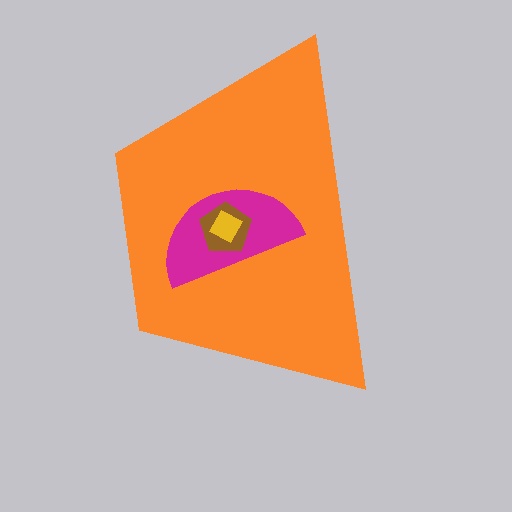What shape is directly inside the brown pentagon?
The yellow square.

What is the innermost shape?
The yellow square.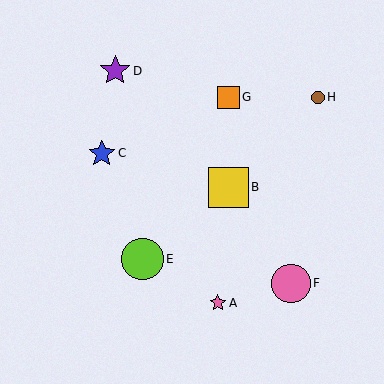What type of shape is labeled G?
Shape G is an orange square.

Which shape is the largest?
The lime circle (labeled E) is the largest.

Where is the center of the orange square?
The center of the orange square is at (228, 97).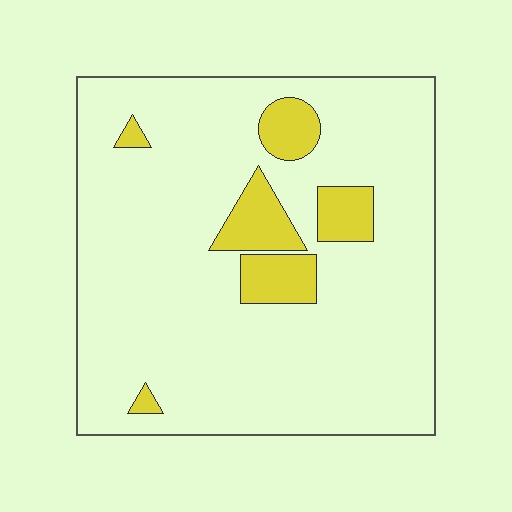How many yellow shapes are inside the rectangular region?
6.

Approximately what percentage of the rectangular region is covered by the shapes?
Approximately 10%.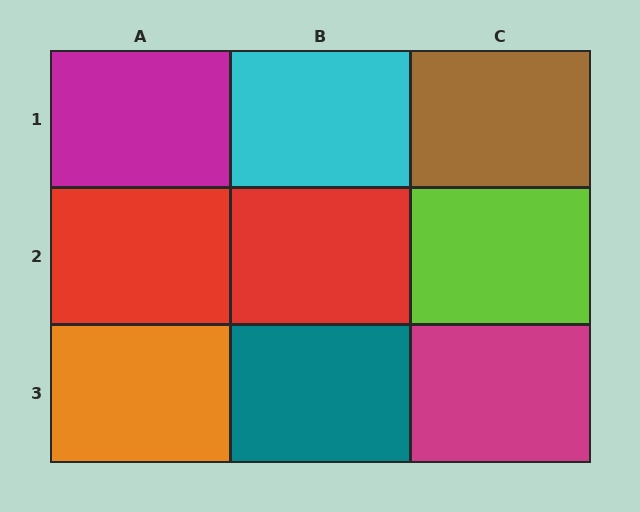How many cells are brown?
1 cell is brown.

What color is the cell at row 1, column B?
Cyan.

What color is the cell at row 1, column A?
Magenta.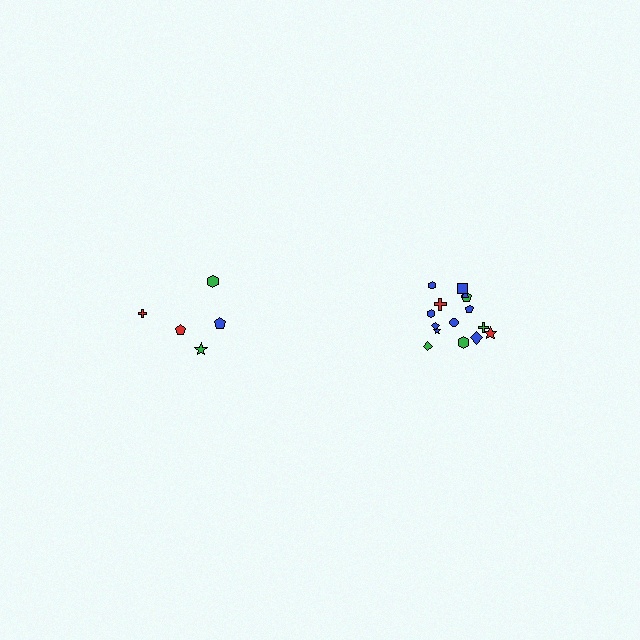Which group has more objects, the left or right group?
The right group.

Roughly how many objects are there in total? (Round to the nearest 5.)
Roughly 20 objects in total.